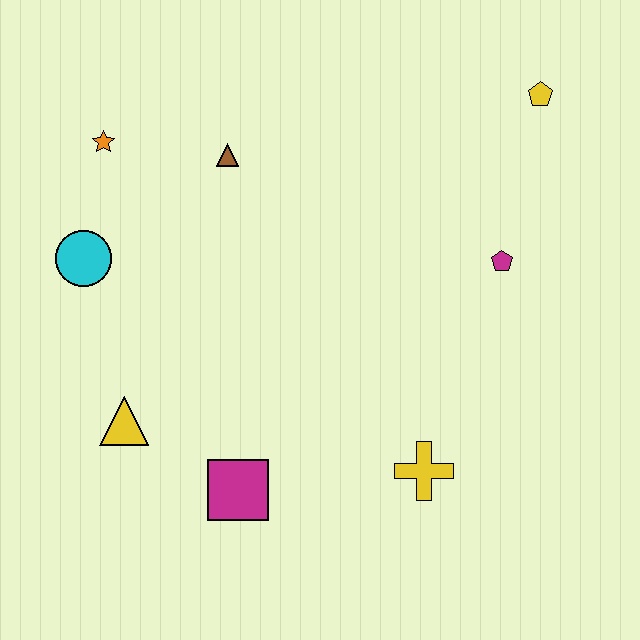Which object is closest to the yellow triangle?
The magenta square is closest to the yellow triangle.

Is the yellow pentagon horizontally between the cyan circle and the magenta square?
No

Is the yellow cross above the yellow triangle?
No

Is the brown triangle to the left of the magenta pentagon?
Yes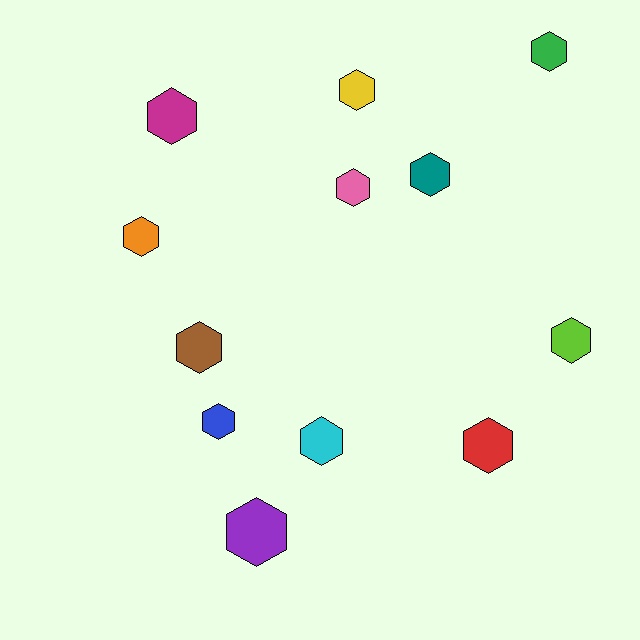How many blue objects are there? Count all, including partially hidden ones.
There is 1 blue object.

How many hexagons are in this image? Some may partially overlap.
There are 12 hexagons.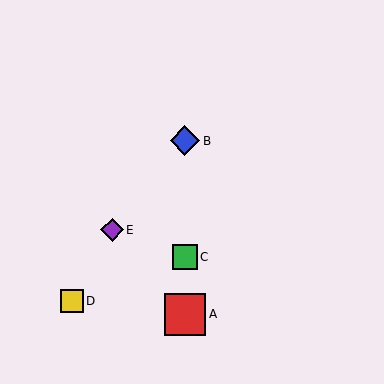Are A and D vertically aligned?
No, A is at x≈185 and D is at x≈72.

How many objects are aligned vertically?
3 objects (A, B, C) are aligned vertically.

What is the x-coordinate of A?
Object A is at x≈185.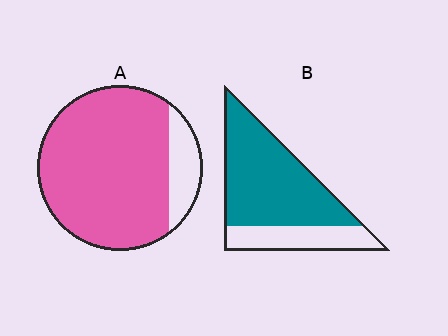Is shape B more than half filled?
Yes.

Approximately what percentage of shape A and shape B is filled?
A is approximately 85% and B is approximately 70%.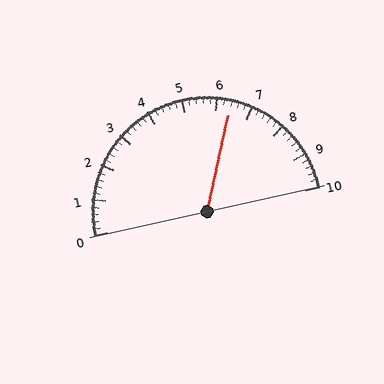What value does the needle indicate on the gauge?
The needle indicates approximately 6.4.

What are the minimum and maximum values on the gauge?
The gauge ranges from 0 to 10.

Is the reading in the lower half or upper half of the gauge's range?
The reading is in the upper half of the range (0 to 10).